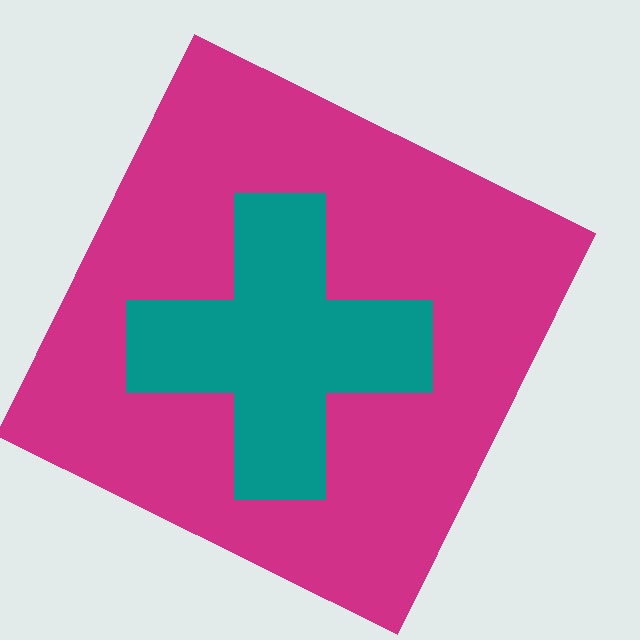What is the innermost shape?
The teal cross.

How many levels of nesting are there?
2.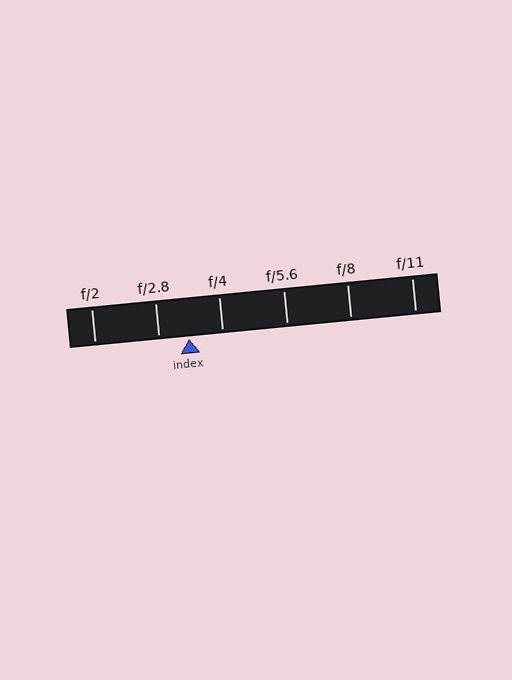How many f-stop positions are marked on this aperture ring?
There are 6 f-stop positions marked.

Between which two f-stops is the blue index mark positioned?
The index mark is between f/2.8 and f/4.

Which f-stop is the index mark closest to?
The index mark is closest to f/2.8.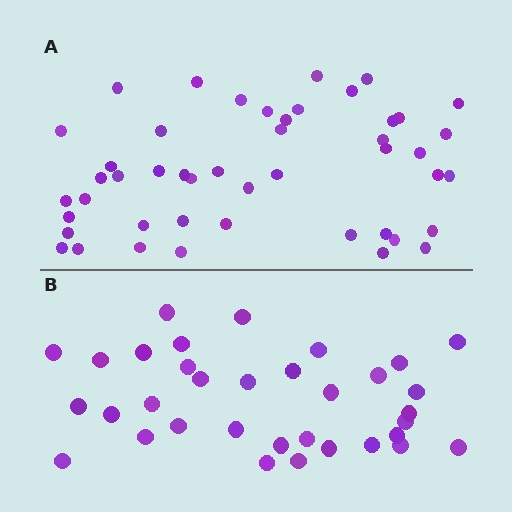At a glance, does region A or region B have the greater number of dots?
Region A (the top region) has more dots.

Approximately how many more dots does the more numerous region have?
Region A has approximately 15 more dots than region B.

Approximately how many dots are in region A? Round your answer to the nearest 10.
About 50 dots. (The exact count is 47, which rounds to 50.)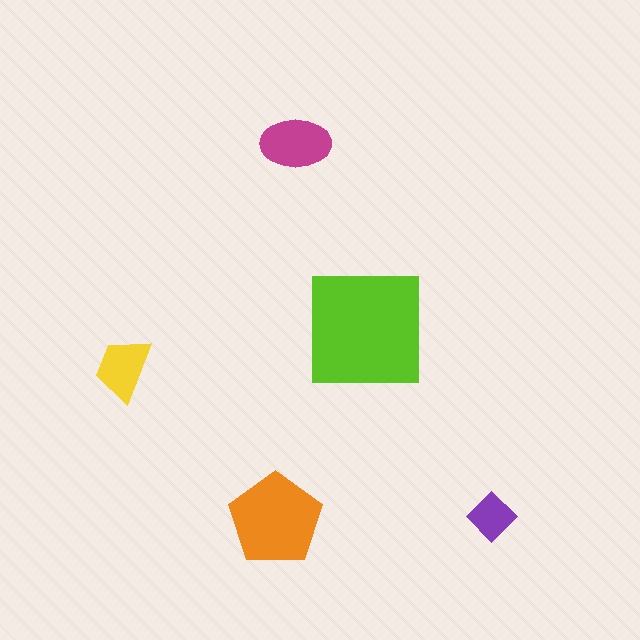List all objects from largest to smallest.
The lime square, the orange pentagon, the magenta ellipse, the yellow trapezoid, the purple diamond.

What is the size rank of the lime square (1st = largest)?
1st.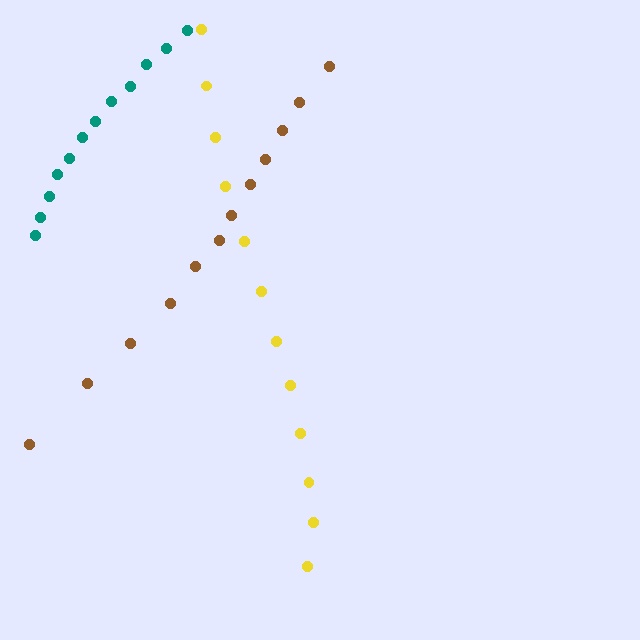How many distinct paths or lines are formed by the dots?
There are 3 distinct paths.